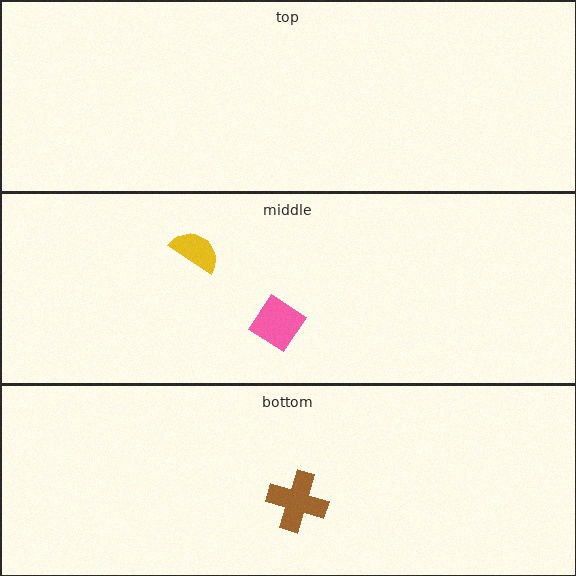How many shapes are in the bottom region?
1.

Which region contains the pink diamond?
The middle region.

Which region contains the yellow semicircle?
The middle region.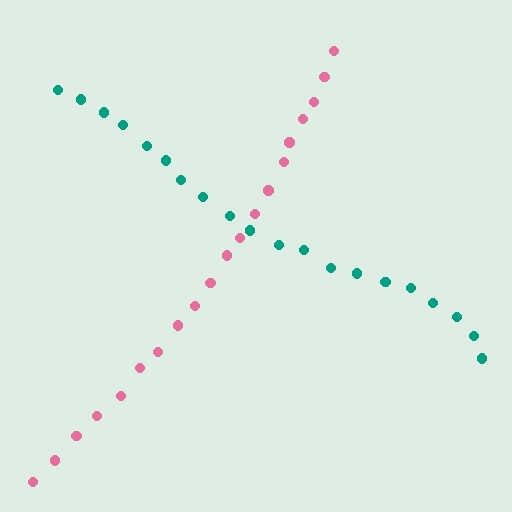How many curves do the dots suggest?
There are 2 distinct paths.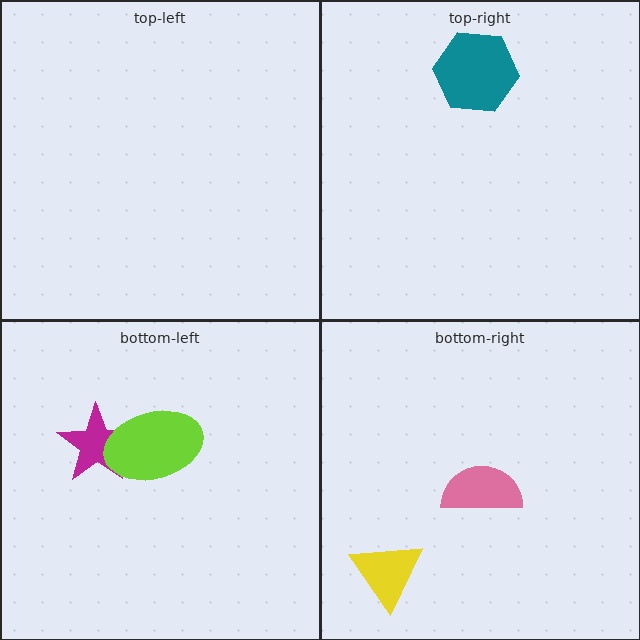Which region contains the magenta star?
The bottom-left region.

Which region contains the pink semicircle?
The bottom-right region.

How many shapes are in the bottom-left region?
2.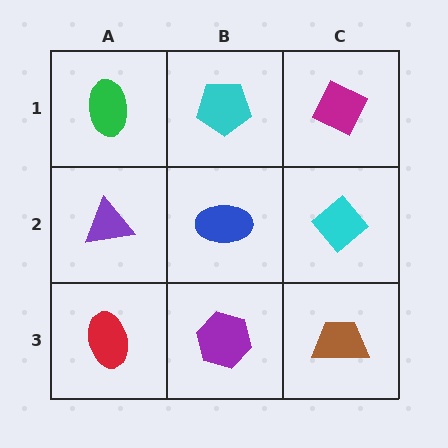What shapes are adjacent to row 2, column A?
A green ellipse (row 1, column A), a red ellipse (row 3, column A), a blue ellipse (row 2, column B).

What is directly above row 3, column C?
A cyan diamond.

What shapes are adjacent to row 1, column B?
A blue ellipse (row 2, column B), a green ellipse (row 1, column A), a magenta diamond (row 1, column C).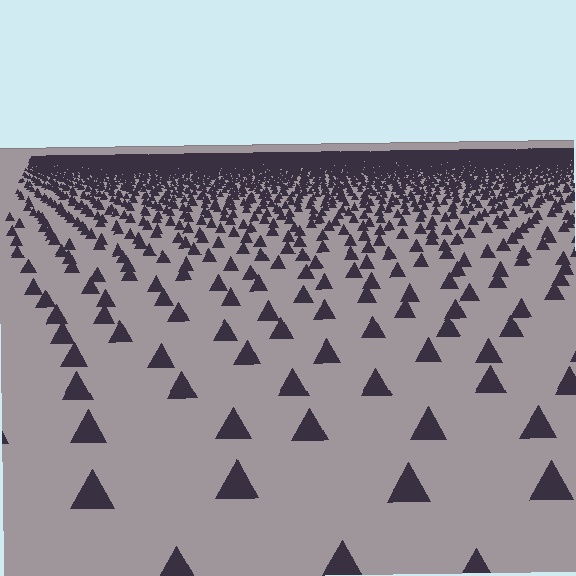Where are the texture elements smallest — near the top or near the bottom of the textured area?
Near the top.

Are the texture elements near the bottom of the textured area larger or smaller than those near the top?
Larger. Near the bottom, elements are closer to the viewer and appear at a bigger on-screen size.